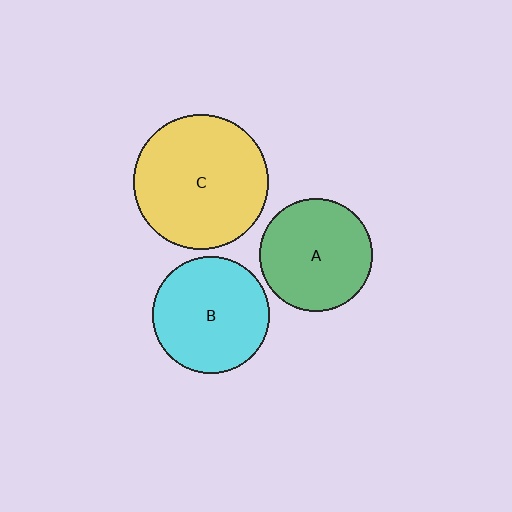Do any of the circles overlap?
No, none of the circles overlap.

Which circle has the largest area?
Circle C (yellow).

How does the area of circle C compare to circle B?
Approximately 1.3 times.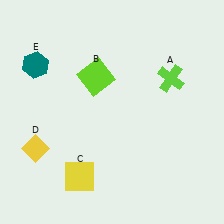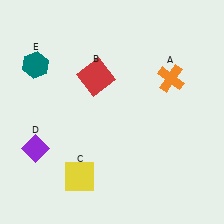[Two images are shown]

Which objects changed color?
A changed from lime to orange. B changed from lime to red. D changed from yellow to purple.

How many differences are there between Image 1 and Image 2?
There are 3 differences between the two images.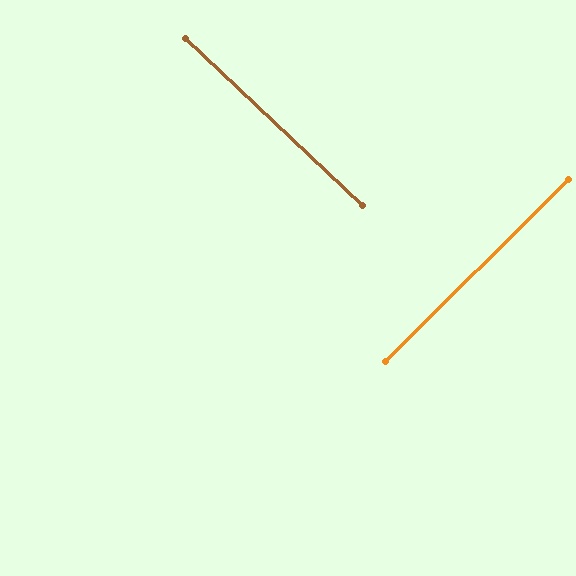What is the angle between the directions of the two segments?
Approximately 89 degrees.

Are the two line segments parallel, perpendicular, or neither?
Perpendicular — they meet at approximately 89°.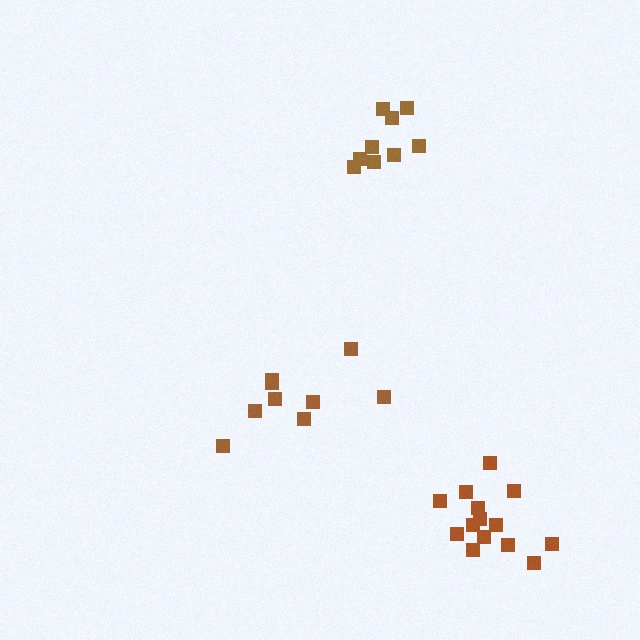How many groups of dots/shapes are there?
There are 3 groups.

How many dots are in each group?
Group 1: 14 dots, Group 2: 9 dots, Group 3: 9 dots (32 total).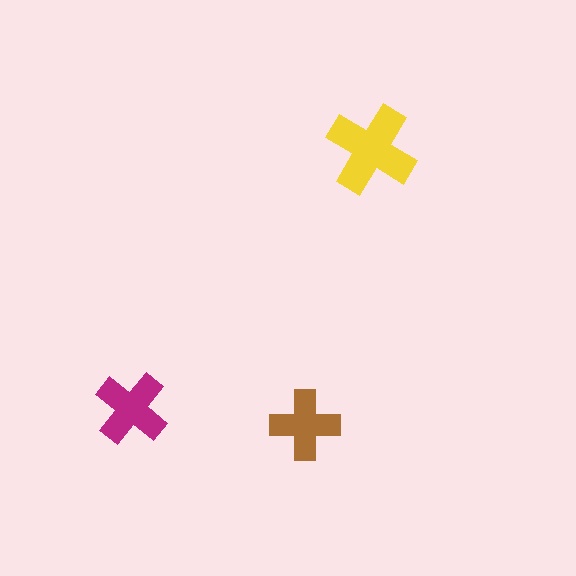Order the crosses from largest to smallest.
the yellow one, the magenta one, the brown one.